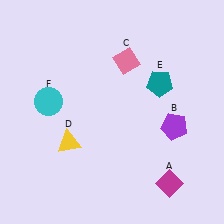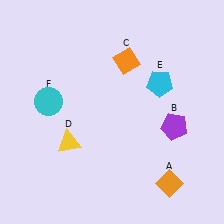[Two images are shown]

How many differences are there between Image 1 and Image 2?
There are 3 differences between the two images.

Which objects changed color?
A changed from magenta to orange. C changed from pink to orange. E changed from teal to cyan.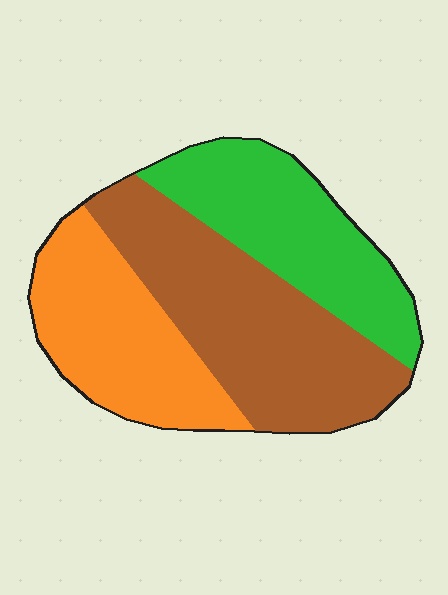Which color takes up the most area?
Brown, at roughly 40%.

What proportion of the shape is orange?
Orange takes up between a sixth and a third of the shape.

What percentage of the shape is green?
Green covers around 30% of the shape.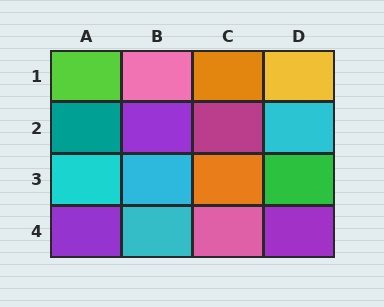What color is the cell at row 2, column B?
Purple.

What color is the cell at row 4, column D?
Purple.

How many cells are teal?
1 cell is teal.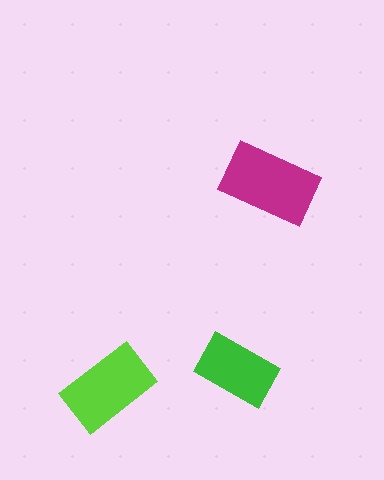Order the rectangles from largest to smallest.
the magenta one, the lime one, the green one.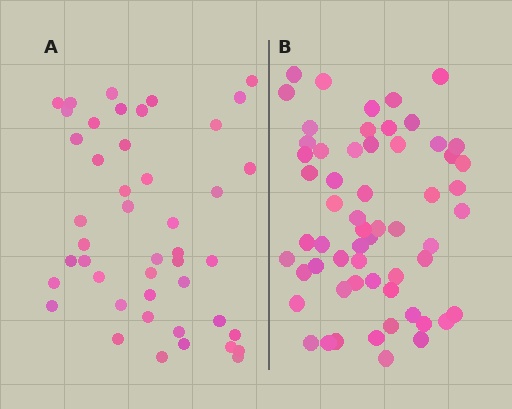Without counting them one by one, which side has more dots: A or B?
Region B (the right region) has more dots.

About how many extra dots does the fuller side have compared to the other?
Region B has approximately 15 more dots than region A.